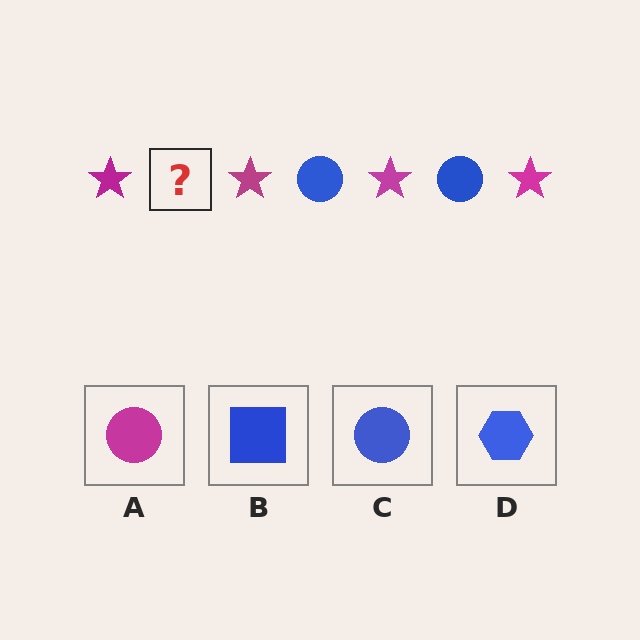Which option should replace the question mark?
Option C.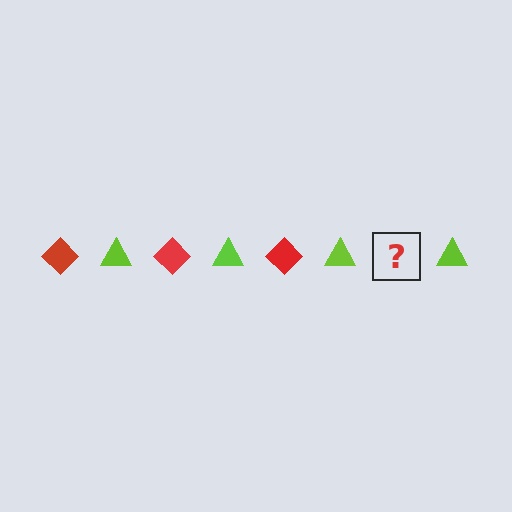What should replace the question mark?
The question mark should be replaced with a red diamond.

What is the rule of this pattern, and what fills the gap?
The rule is that the pattern alternates between red diamond and lime triangle. The gap should be filled with a red diamond.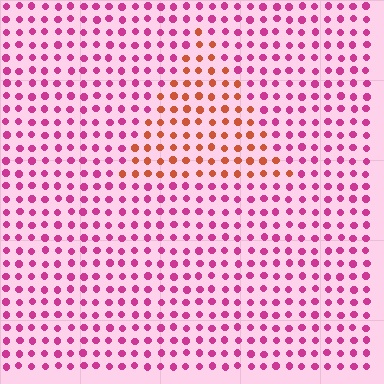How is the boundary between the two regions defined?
The boundary is defined purely by a slight shift in hue (about 50 degrees). Spacing, size, and orientation are identical on both sides.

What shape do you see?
I see a triangle.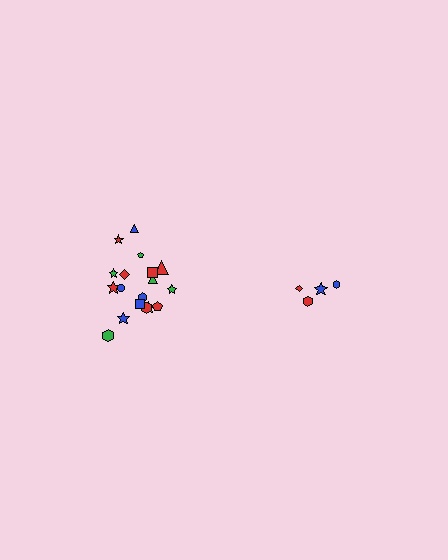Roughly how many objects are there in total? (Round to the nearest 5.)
Roughly 20 objects in total.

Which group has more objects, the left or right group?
The left group.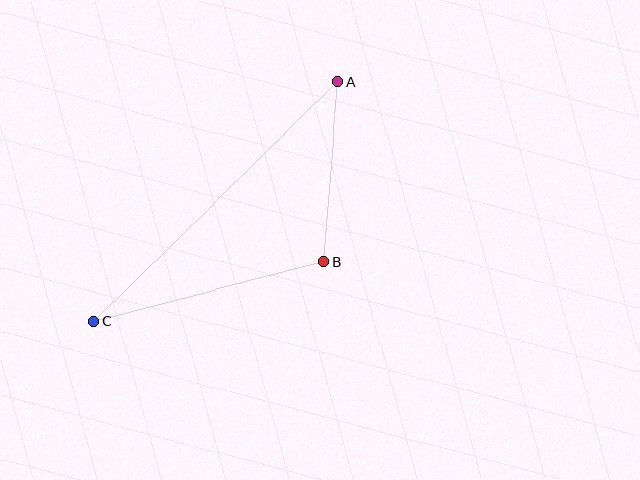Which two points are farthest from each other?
Points A and C are farthest from each other.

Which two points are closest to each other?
Points A and B are closest to each other.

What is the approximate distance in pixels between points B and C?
The distance between B and C is approximately 237 pixels.